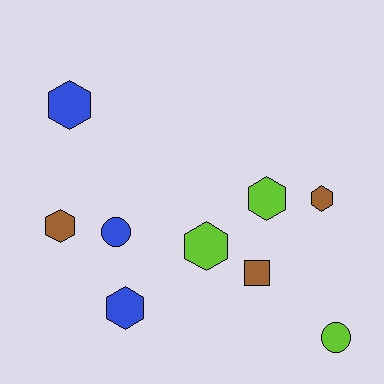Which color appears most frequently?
Brown, with 3 objects.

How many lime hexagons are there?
There are 2 lime hexagons.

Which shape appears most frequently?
Hexagon, with 6 objects.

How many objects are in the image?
There are 9 objects.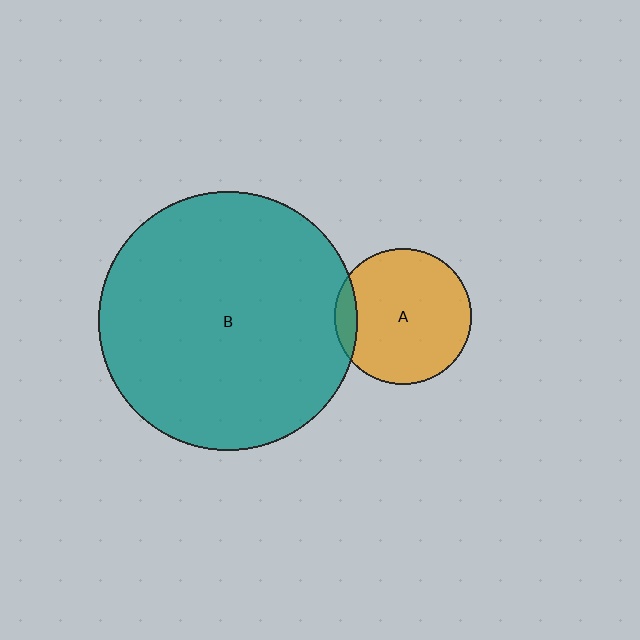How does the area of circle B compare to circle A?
Approximately 3.6 times.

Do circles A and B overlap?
Yes.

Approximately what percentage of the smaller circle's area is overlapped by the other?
Approximately 10%.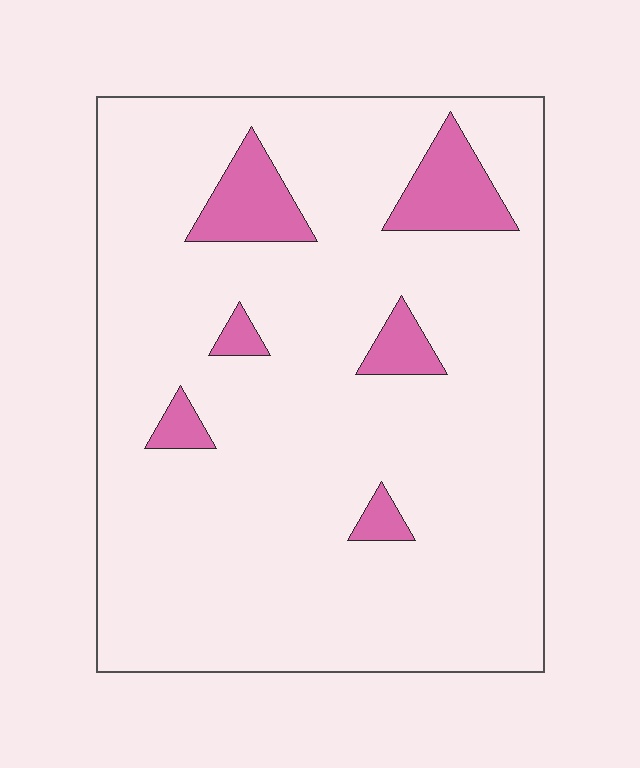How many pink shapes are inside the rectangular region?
6.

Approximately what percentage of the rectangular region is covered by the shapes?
Approximately 10%.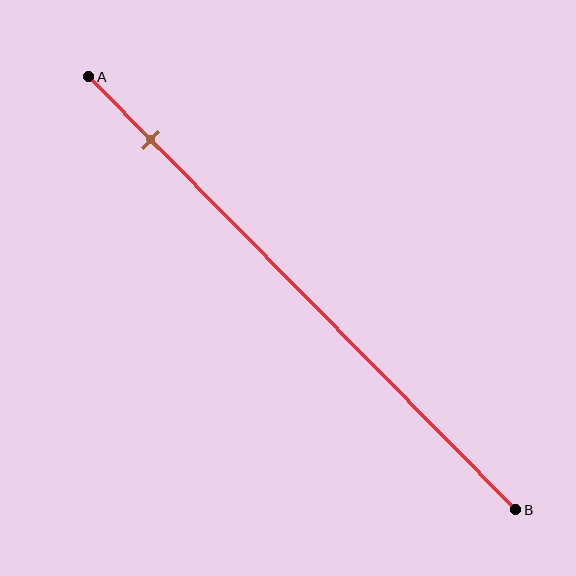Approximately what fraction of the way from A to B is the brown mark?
The brown mark is approximately 15% of the way from A to B.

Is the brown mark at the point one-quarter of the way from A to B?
No, the mark is at about 15% from A, not at the 25% one-quarter point.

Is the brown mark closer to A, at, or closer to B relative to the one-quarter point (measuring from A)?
The brown mark is closer to point A than the one-quarter point of segment AB.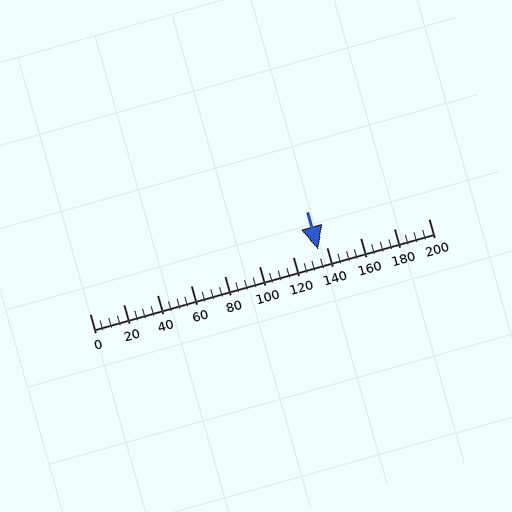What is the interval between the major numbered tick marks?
The major tick marks are spaced 20 units apart.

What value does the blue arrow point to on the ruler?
The blue arrow points to approximately 135.